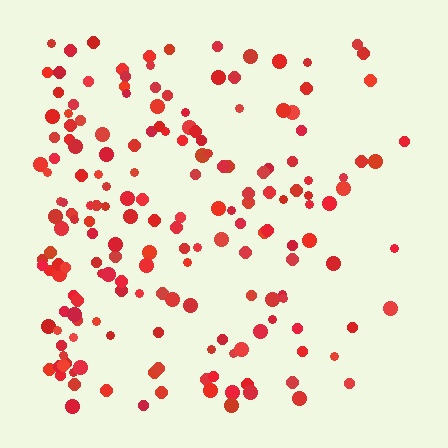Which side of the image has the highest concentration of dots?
The left.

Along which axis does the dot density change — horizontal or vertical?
Horizontal.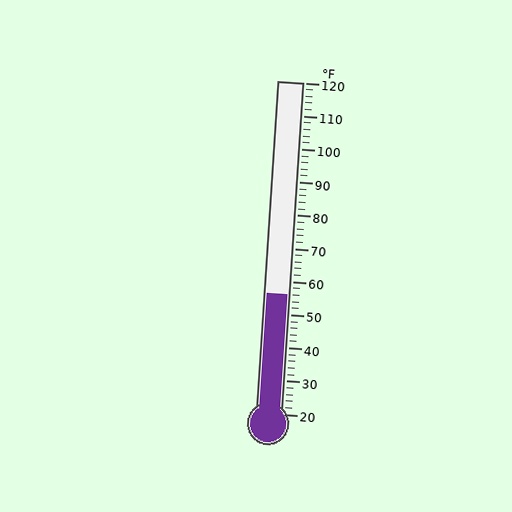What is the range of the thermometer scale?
The thermometer scale ranges from 20°F to 120°F.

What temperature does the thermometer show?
The thermometer shows approximately 56°F.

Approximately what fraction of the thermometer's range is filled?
The thermometer is filled to approximately 35% of its range.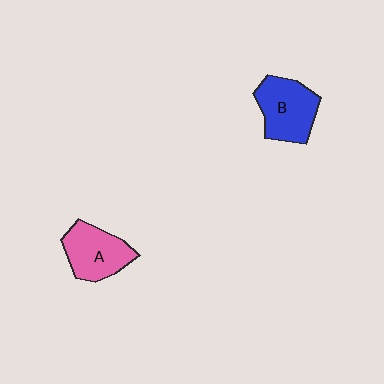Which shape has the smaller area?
Shape A (pink).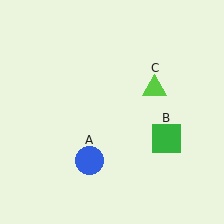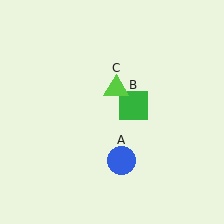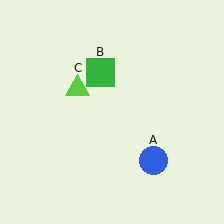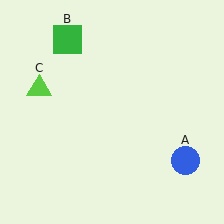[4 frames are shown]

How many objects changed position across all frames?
3 objects changed position: blue circle (object A), green square (object B), lime triangle (object C).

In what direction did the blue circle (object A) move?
The blue circle (object A) moved right.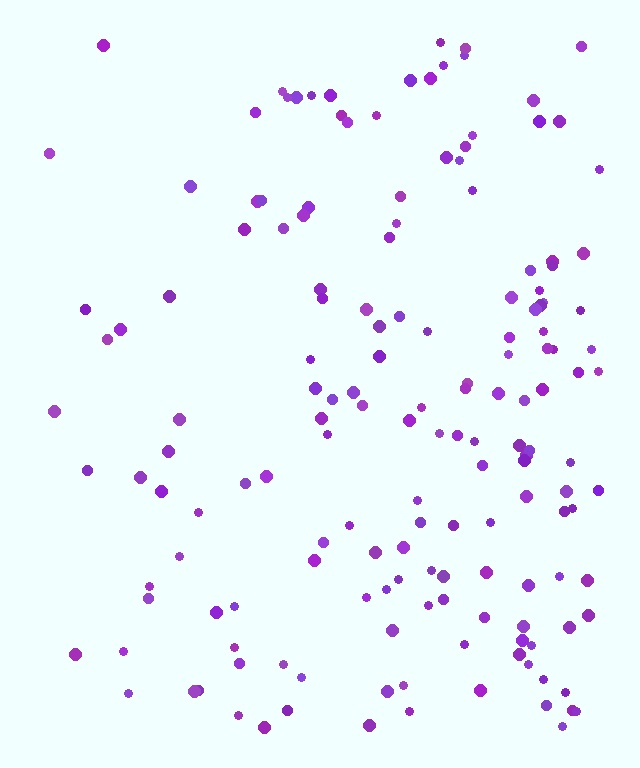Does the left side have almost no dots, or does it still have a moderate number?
Still a moderate number, just noticeably fewer than the right.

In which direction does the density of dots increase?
From left to right, with the right side densest.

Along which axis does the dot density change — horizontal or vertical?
Horizontal.